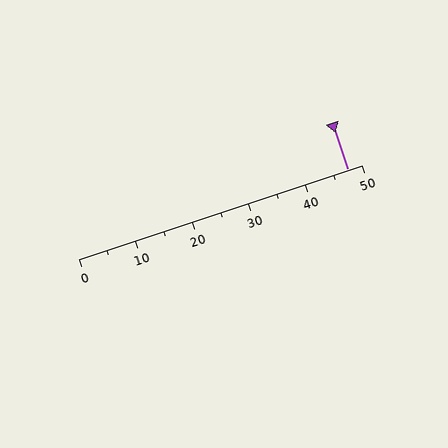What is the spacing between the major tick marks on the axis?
The major ticks are spaced 10 apart.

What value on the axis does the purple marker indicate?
The marker indicates approximately 47.5.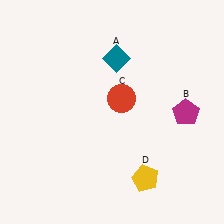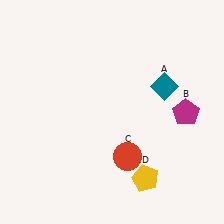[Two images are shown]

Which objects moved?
The objects that moved are: the teal diamond (A), the red circle (C).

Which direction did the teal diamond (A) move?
The teal diamond (A) moved right.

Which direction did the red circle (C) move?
The red circle (C) moved down.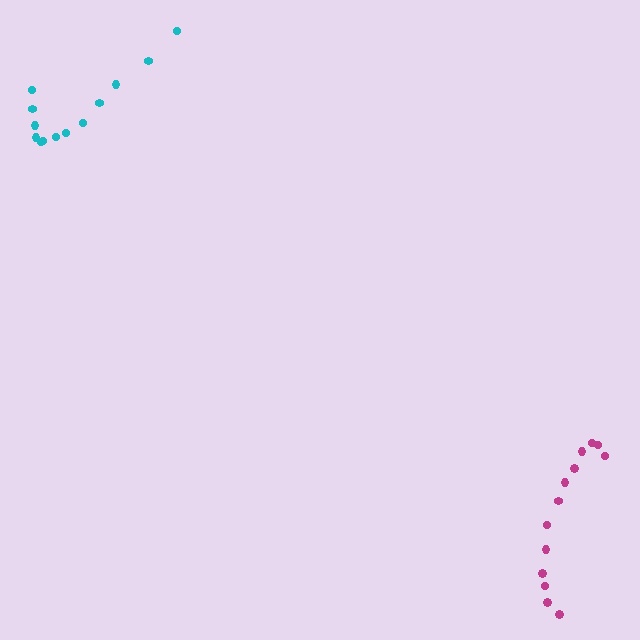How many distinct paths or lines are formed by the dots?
There are 2 distinct paths.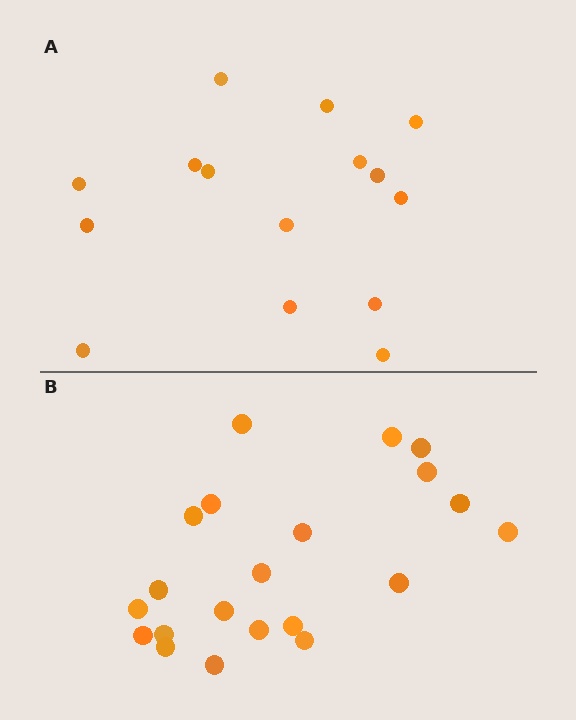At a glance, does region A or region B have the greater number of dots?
Region B (the bottom region) has more dots.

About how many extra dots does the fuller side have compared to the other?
Region B has about 6 more dots than region A.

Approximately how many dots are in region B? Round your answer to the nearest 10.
About 20 dots. (The exact count is 21, which rounds to 20.)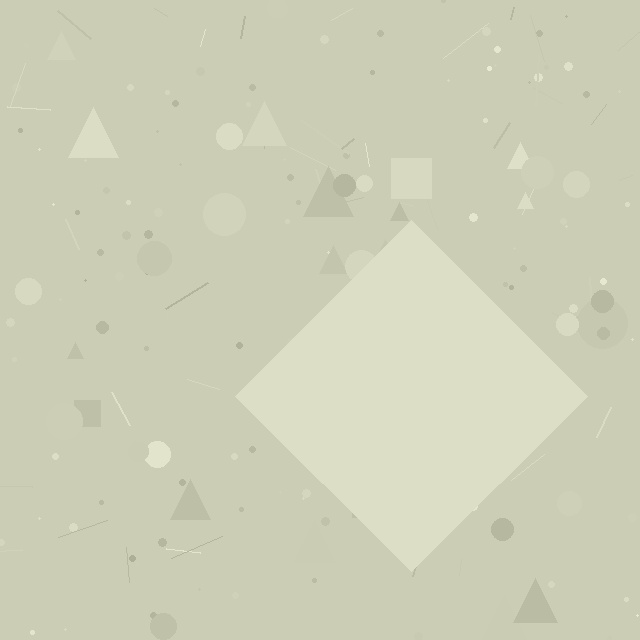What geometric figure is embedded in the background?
A diamond is embedded in the background.